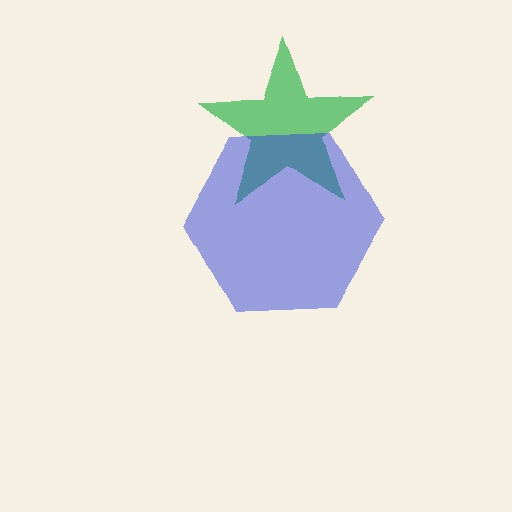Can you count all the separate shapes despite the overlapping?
Yes, there are 2 separate shapes.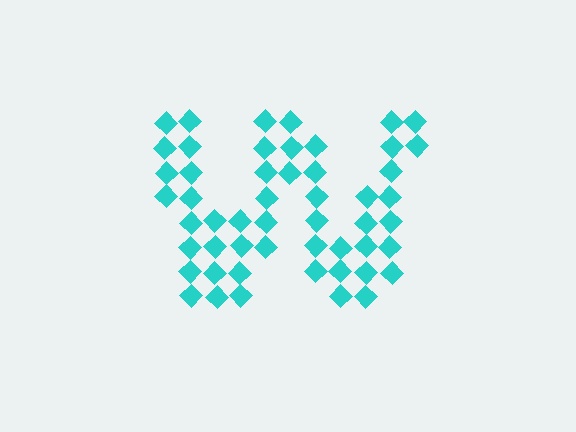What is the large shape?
The large shape is the letter W.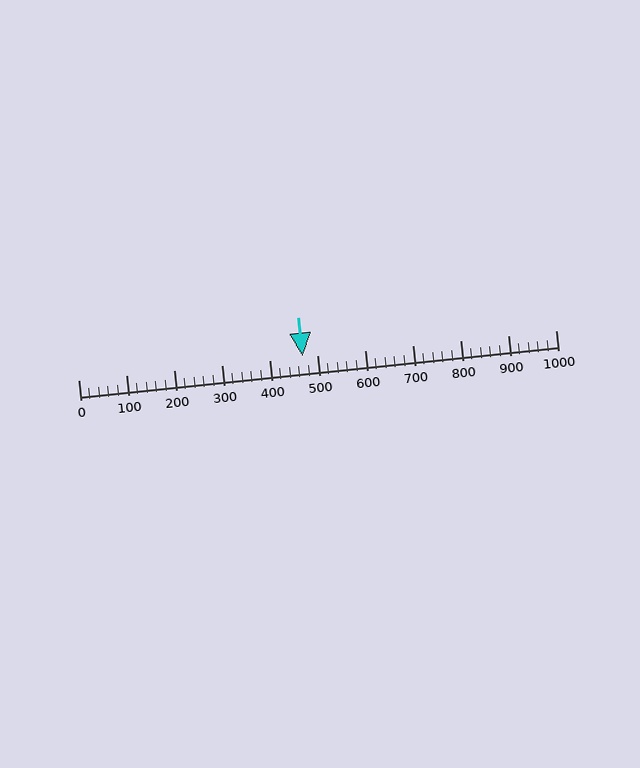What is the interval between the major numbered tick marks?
The major tick marks are spaced 100 units apart.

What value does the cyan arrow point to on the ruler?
The cyan arrow points to approximately 471.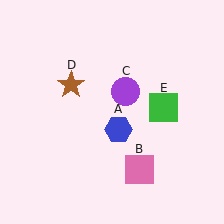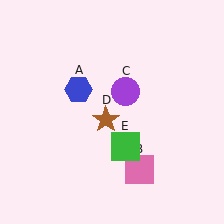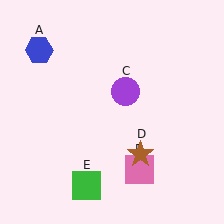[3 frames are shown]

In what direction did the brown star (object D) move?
The brown star (object D) moved down and to the right.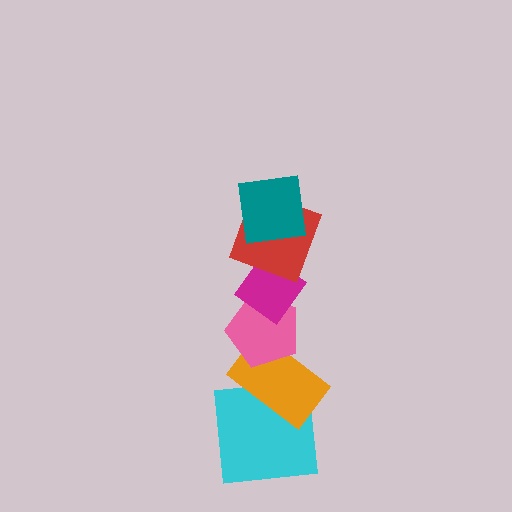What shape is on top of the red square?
The teal square is on top of the red square.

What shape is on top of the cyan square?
The orange rectangle is on top of the cyan square.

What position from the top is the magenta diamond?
The magenta diamond is 3rd from the top.